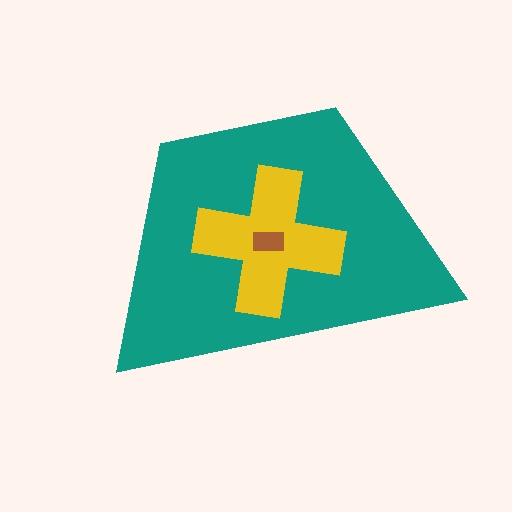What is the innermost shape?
The brown rectangle.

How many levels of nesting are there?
3.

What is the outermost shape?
The teal trapezoid.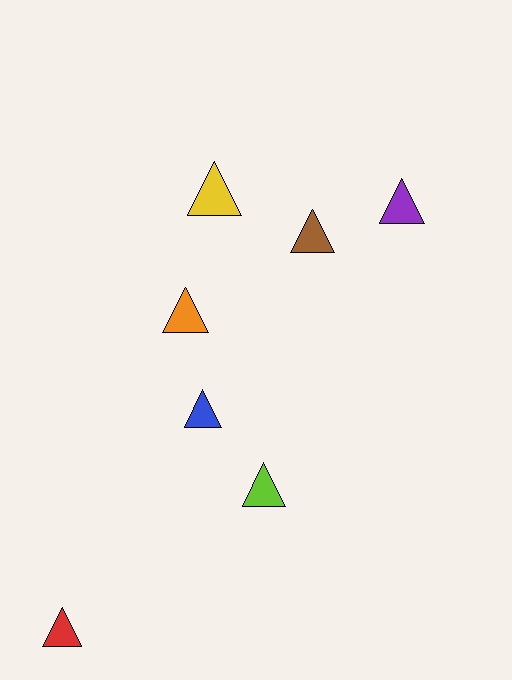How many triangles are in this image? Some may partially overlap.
There are 7 triangles.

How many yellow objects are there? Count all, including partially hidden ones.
There is 1 yellow object.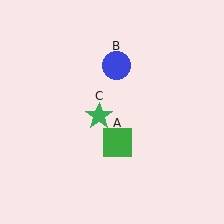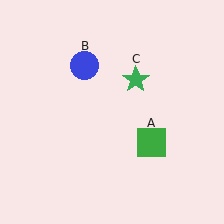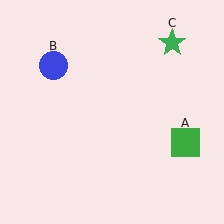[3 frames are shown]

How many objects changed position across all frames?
3 objects changed position: green square (object A), blue circle (object B), green star (object C).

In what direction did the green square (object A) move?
The green square (object A) moved right.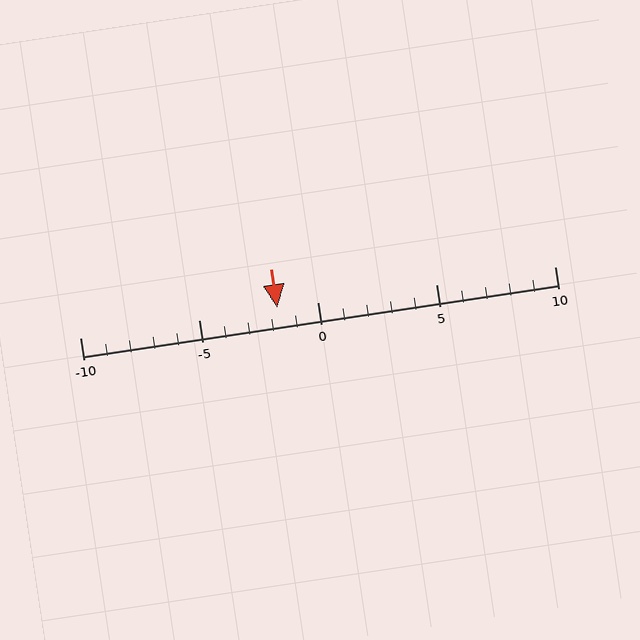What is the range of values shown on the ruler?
The ruler shows values from -10 to 10.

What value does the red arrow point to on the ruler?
The red arrow points to approximately -2.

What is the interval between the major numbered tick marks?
The major tick marks are spaced 5 units apart.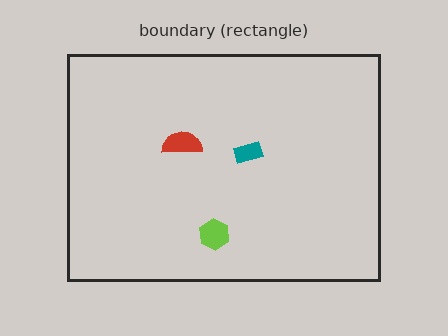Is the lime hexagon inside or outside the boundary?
Inside.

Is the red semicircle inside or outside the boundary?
Inside.